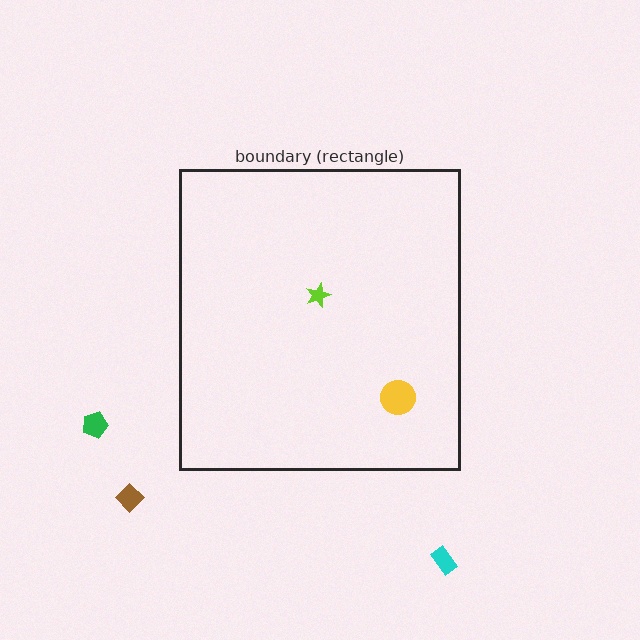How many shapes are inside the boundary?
2 inside, 3 outside.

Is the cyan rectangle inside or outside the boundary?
Outside.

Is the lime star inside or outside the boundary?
Inside.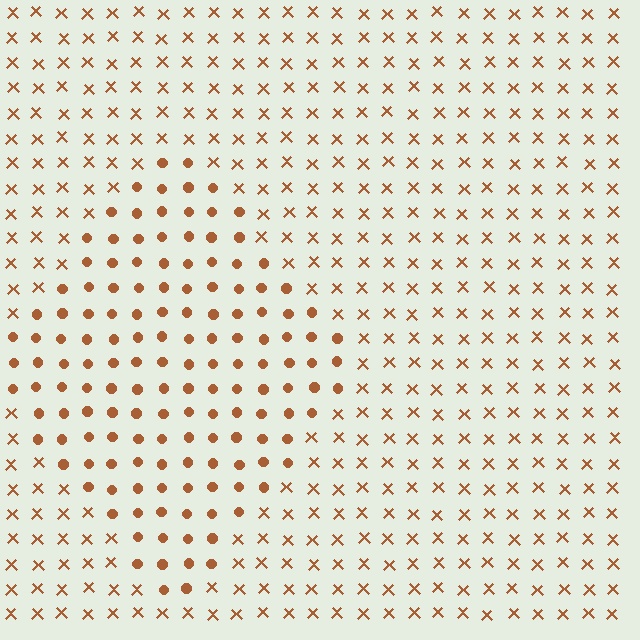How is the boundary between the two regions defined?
The boundary is defined by a change in element shape: circles inside vs. X marks outside. All elements share the same color and spacing.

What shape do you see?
I see a diamond.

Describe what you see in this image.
The image is filled with small brown elements arranged in a uniform grid. A diamond-shaped region contains circles, while the surrounding area contains X marks. The boundary is defined purely by the change in element shape.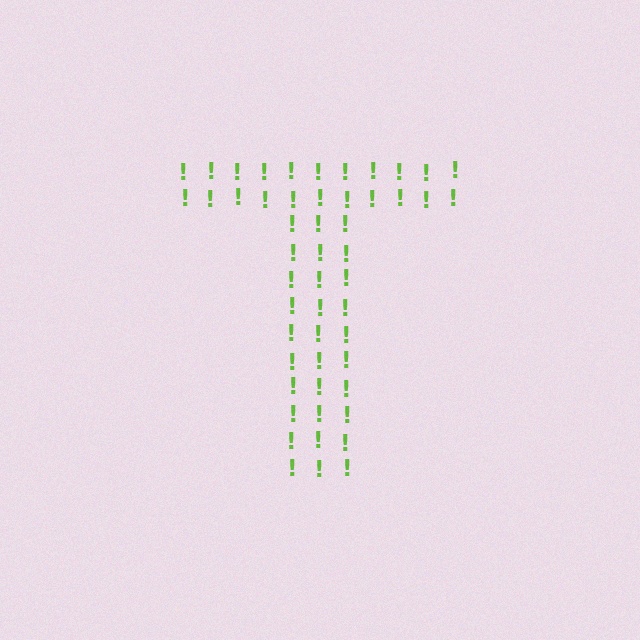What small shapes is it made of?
It is made of small exclamation marks.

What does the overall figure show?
The overall figure shows the letter T.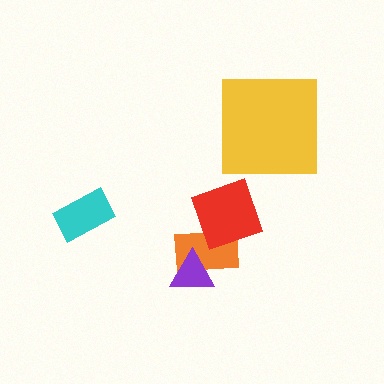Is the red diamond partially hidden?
No, no other shape covers it.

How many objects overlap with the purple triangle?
1 object overlaps with the purple triangle.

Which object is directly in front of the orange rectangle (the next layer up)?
The purple triangle is directly in front of the orange rectangle.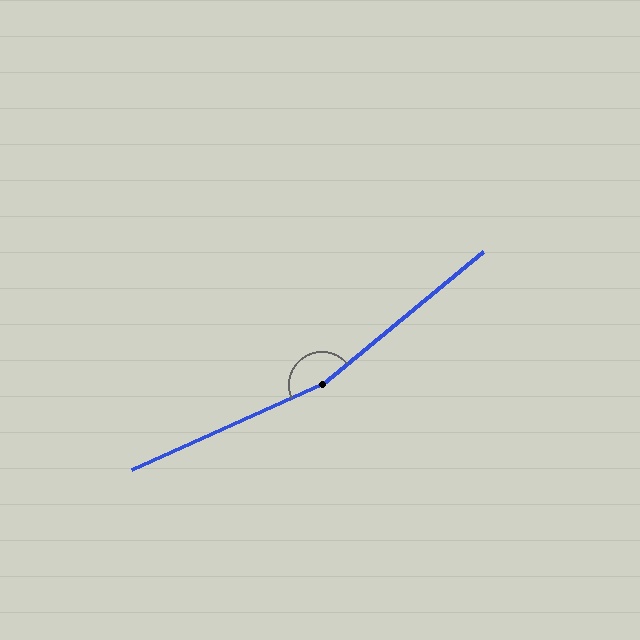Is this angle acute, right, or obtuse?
It is obtuse.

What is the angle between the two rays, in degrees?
Approximately 165 degrees.